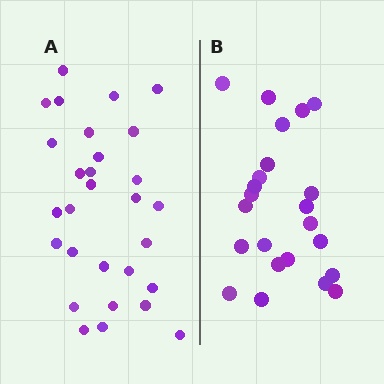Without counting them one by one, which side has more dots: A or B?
Region A (the left region) has more dots.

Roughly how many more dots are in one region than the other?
Region A has about 6 more dots than region B.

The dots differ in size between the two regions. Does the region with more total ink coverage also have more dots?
No. Region B has more total ink coverage because its dots are larger, but region A actually contains more individual dots. Total area can be misleading — the number of items is what matters here.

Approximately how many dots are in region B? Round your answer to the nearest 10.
About 20 dots. (The exact count is 23, which rounds to 20.)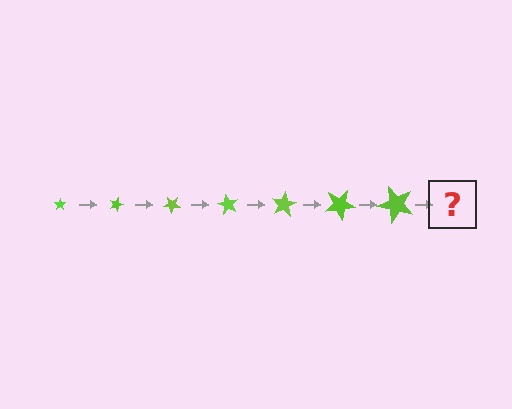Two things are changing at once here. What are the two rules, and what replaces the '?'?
The two rules are that the star grows larger each step and it rotates 20 degrees each step. The '?' should be a star, larger than the previous one and rotated 140 degrees from the start.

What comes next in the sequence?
The next element should be a star, larger than the previous one and rotated 140 degrees from the start.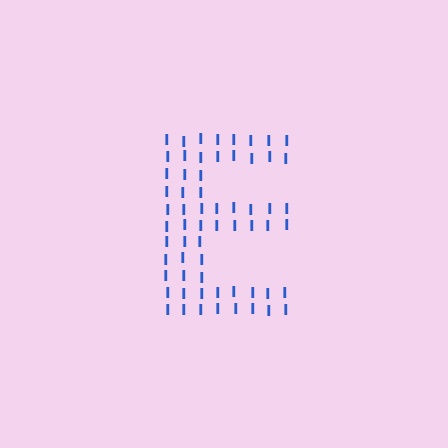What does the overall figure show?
The overall figure shows the letter E.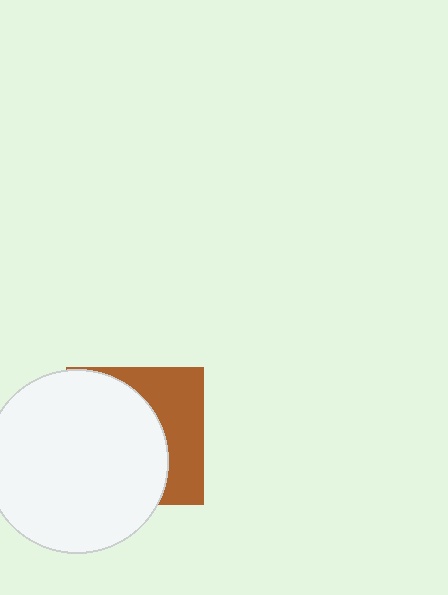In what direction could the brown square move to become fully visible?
The brown square could move right. That would shift it out from behind the white circle entirely.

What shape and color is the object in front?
The object in front is a white circle.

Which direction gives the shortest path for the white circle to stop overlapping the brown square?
Moving left gives the shortest separation.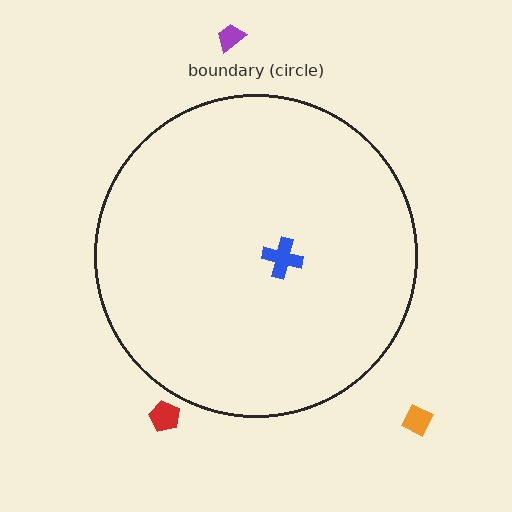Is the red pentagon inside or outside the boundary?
Outside.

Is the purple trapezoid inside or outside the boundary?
Outside.